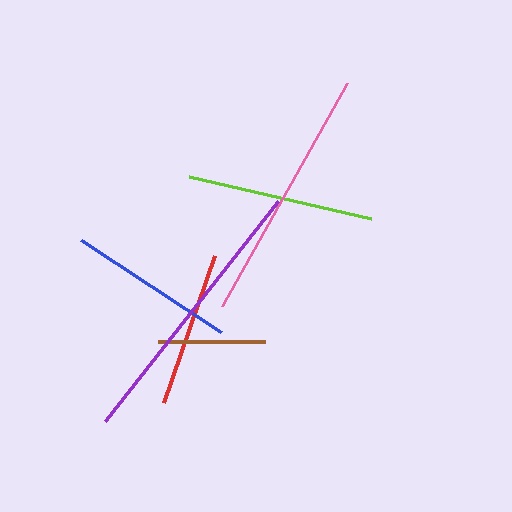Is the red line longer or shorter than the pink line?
The pink line is longer than the red line.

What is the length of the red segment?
The red segment is approximately 155 pixels long.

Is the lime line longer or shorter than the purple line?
The purple line is longer than the lime line.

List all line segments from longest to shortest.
From longest to shortest: purple, pink, lime, blue, red, brown.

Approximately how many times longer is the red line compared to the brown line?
The red line is approximately 1.5 times the length of the brown line.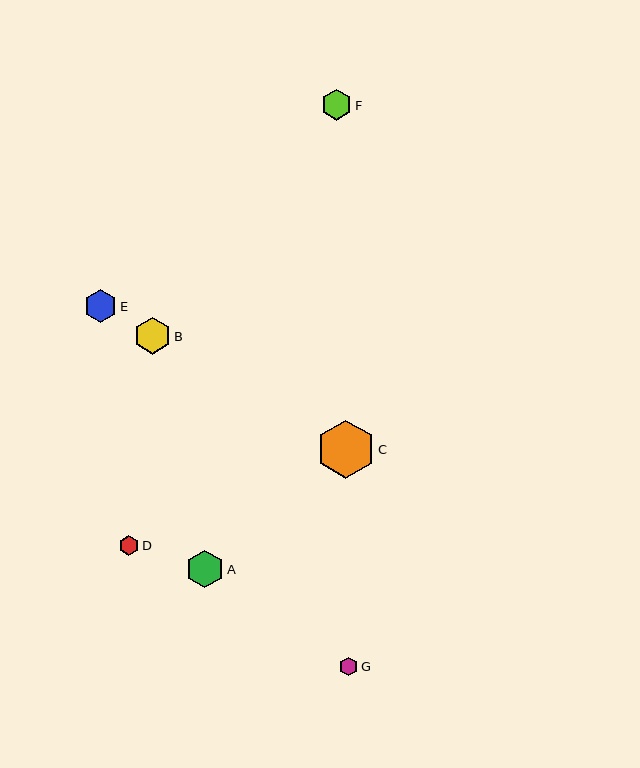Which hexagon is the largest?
Hexagon C is the largest with a size of approximately 58 pixels.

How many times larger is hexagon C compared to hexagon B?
Hexagon C is approximately 1.6 times the size of hexagon B.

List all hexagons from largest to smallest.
From largest to smallest: C, A, B, E, F, D, G.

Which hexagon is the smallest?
Hexagon G is the smallest with a size of approximately 19 pixels.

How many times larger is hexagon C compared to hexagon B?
Hexagon C is approximately 1.6 times the size of hexagon B.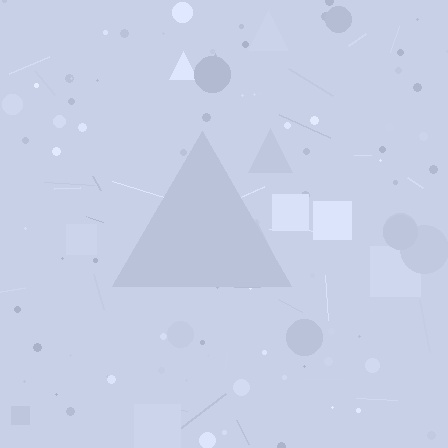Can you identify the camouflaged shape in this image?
The camouflaged shape is a triangle.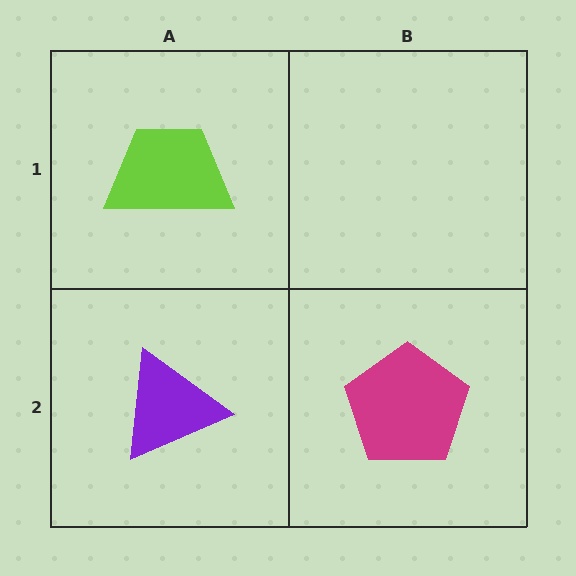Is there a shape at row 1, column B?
No, that cell is empty.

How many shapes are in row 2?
2 shapes.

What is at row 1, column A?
A lime trapezoid.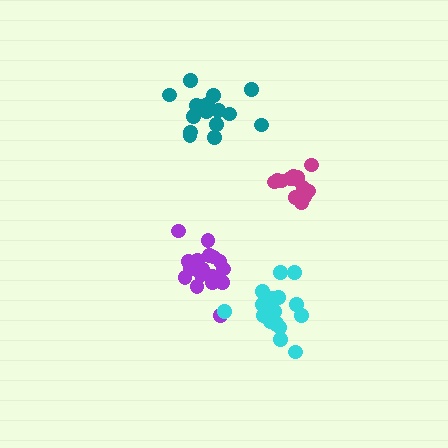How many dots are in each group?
Group 1: 17 dots, Group 2: 18 dots, Group 3: 17 dots, Group 4: 14 dots (66 total).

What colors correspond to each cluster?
The clusters are colored: teal, purple, cyan, magenta.